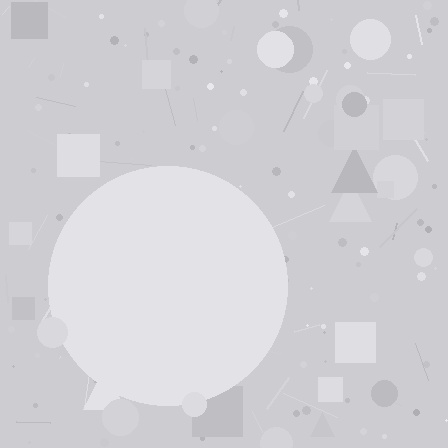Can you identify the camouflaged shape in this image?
The camouflaged shape is a circle.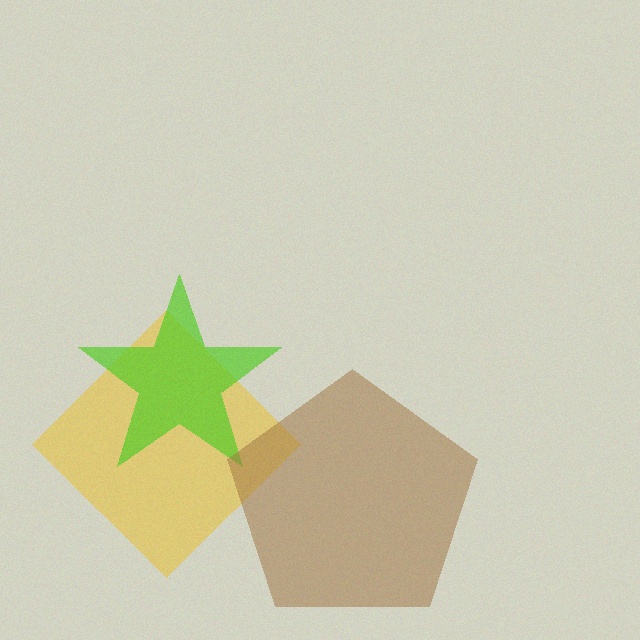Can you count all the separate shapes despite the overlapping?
Yes, there are 3 separate shapes.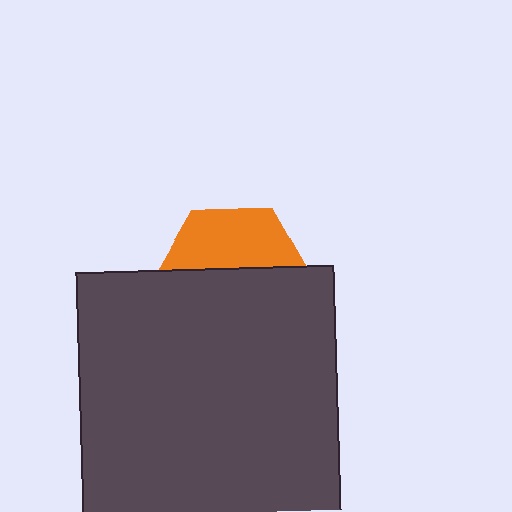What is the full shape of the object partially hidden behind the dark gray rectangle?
The partially hidden object is an orange hexagon.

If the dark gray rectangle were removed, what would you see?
You would see the complete orange hexagon.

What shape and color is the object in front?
The object in front is a dark gray rectangle.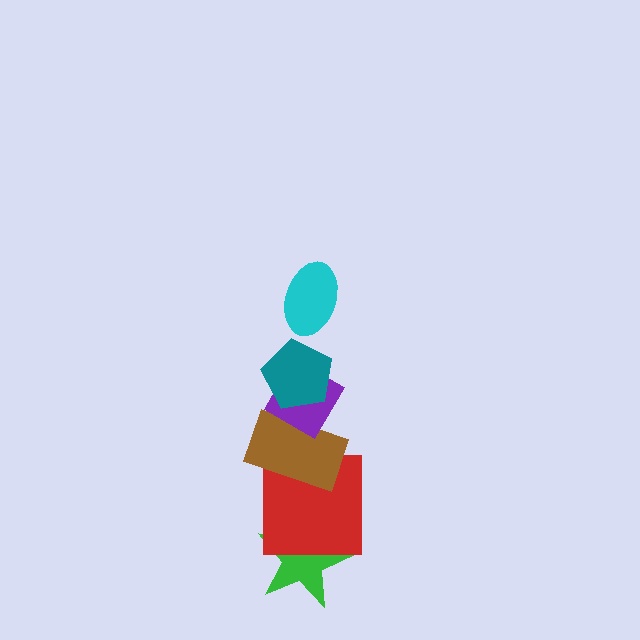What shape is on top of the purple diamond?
The teal pentagon is on top of the purple diamond.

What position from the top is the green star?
The green star is 6th from the top.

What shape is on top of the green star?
The red square is on top of the green star.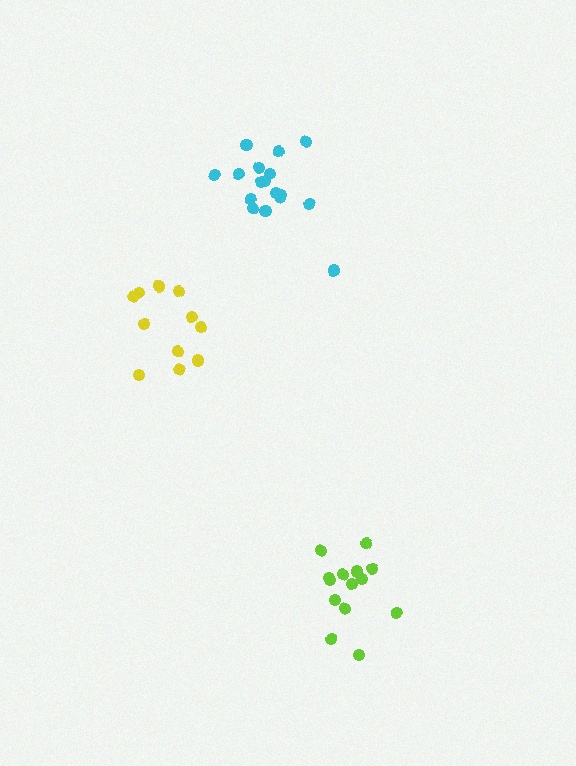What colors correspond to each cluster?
The clusters are colored: yellow, lime, cyan.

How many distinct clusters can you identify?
There are 3 distinct clusters.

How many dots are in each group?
Group 1: 11 dots, Group 2: 14 dots, Group 3: 17 dots (42 total).